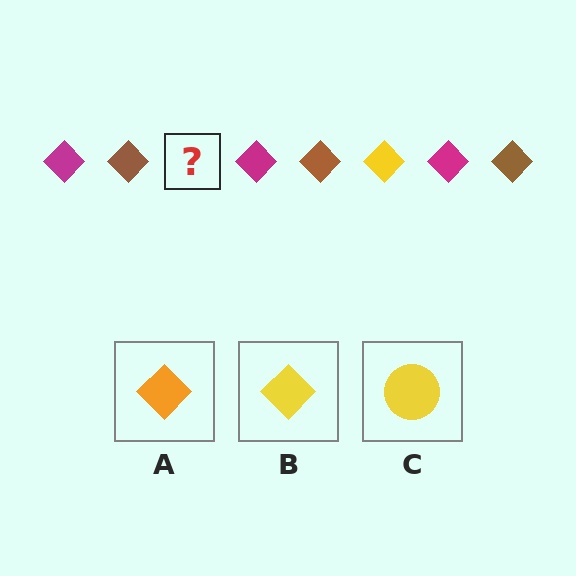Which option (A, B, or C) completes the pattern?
B.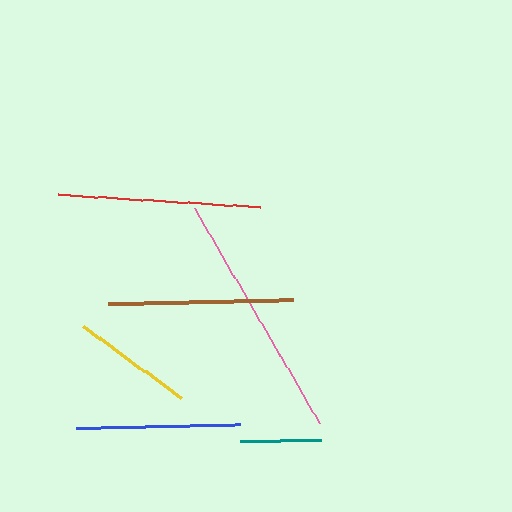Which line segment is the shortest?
The teal line is the shortest at approximately 81 pixels.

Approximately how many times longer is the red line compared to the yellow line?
The red line is approximately 1.7 times the length of the yellow line.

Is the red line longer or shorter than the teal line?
The red line is longer than the teal line.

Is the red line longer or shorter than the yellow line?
The red line is longer than the yellow line.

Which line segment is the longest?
The pink line is the longest at approximately 248 pixels.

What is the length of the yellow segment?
The yellow segment is approximately 122 pixels long.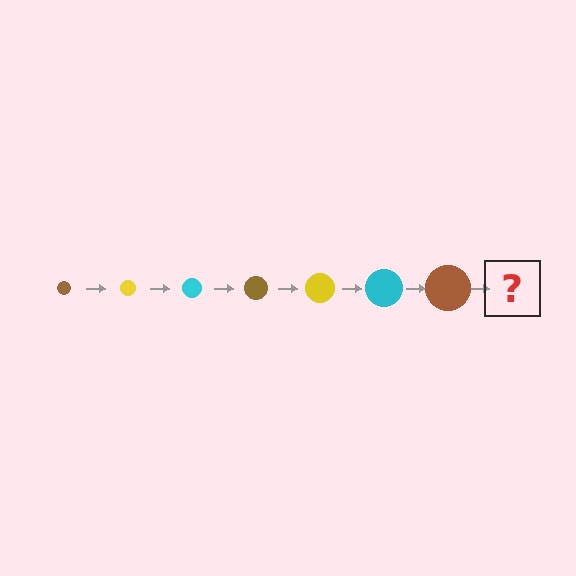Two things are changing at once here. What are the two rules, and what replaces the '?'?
The two rules are that the circle grows larger each step and the color cycles through brown, yellow, and cyan. The '?' should be a yellow circle, larger than the previous one.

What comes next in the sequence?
The next element should be a yellow circle, larger than the previous one.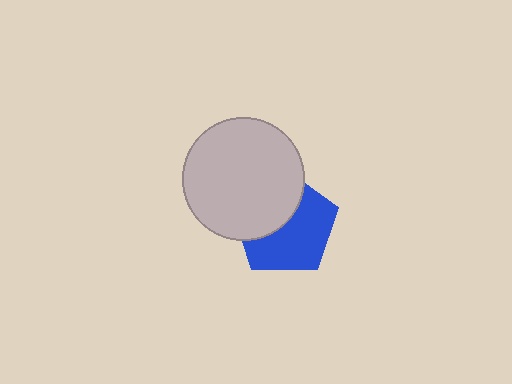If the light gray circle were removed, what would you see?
You would see the complete blue pentagon.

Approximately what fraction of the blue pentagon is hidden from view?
Roughly 42% of the blue pentagon is hidden behind the light gray circle.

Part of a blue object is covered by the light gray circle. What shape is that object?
It is a pentagon.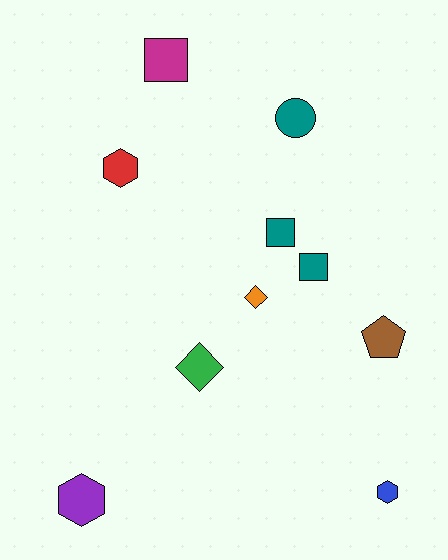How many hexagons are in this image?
There are 3 hexagons.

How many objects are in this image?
There are 10 objects.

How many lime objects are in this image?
There are no lime objects.